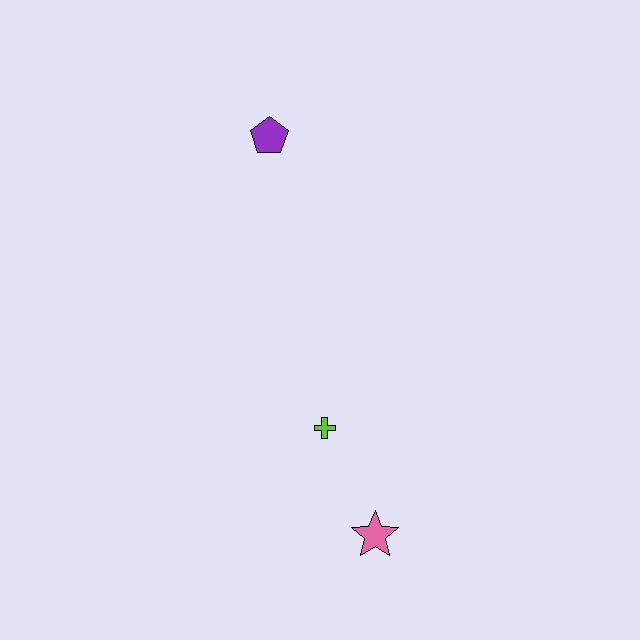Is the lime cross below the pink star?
No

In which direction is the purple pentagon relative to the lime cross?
The purple pentagon is above the lime cross.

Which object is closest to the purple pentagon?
The lime cross is closest to the purple pentagon.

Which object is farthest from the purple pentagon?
The pink star is farthest from the purple pentagon.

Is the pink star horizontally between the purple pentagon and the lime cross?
No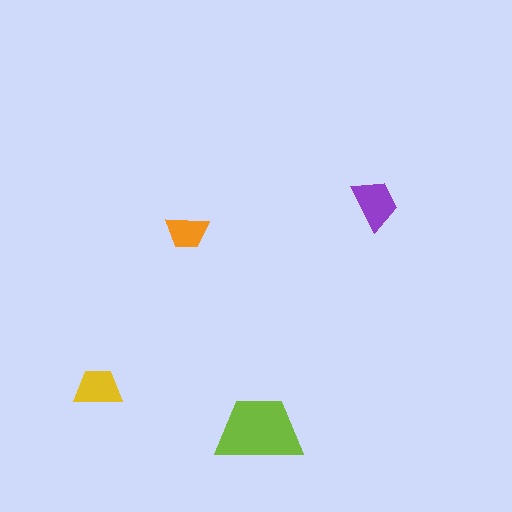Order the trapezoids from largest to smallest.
the lime one, the purple one, the yellow one, the orange one.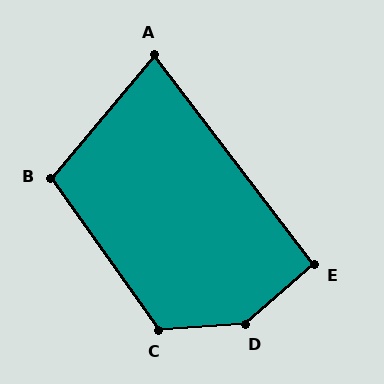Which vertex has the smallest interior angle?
A, at approximately 77 degrees.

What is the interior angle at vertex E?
Approximately 93 degrees (approximately right).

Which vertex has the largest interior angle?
D, at approximately 144 degrees.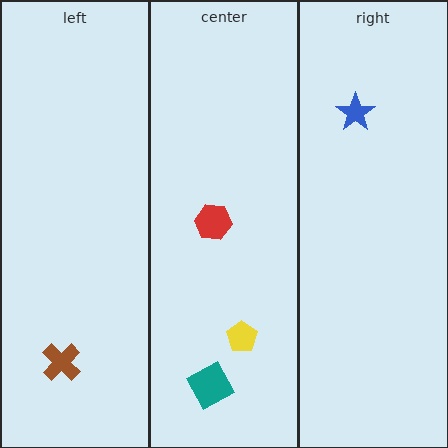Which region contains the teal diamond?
The center region.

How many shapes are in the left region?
1.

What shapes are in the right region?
The blue star.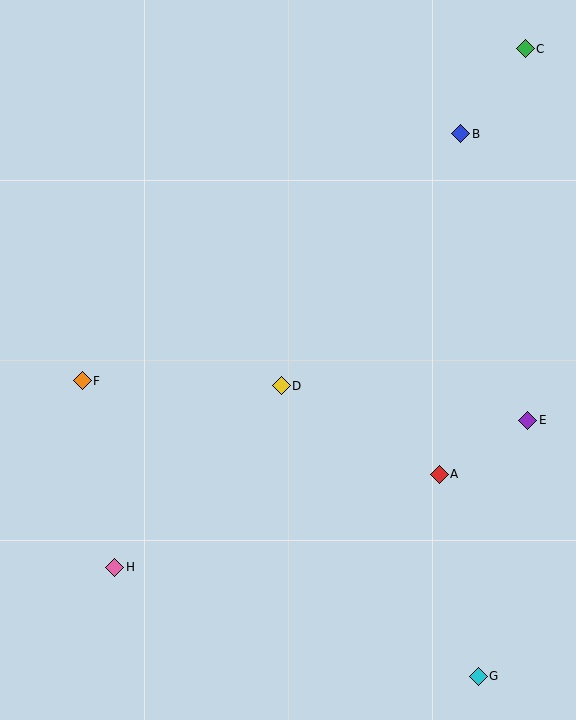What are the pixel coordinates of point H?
Point H is at (115, 567).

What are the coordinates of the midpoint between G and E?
The midpoint between G and E is at (503, 548).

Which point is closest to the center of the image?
Point D at (281, 386) is closest to the center.